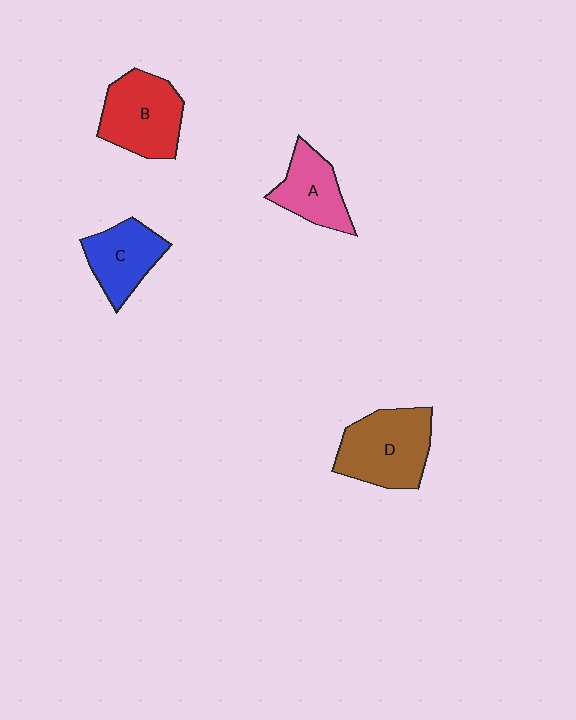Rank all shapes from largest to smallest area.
From largest to smallest: D (brown), B (red), C (blue), A (pink).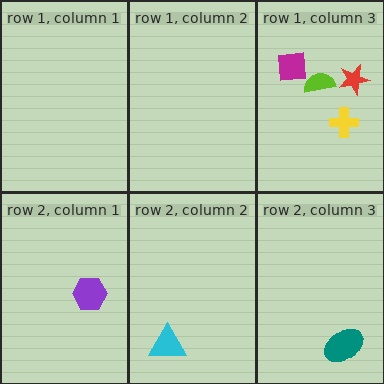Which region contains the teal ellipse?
The row 2, column 3 region.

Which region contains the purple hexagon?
The row 2, column 1 region.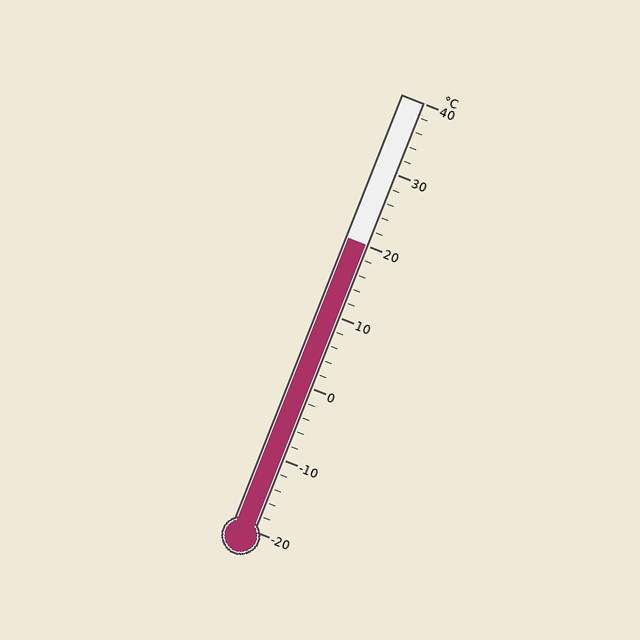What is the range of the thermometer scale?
The thermometer scale ranges from -20°C to 40°C.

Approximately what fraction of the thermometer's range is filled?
The thermometer is filled to approximately 65% of its range.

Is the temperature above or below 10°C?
The temperature is above 10°C.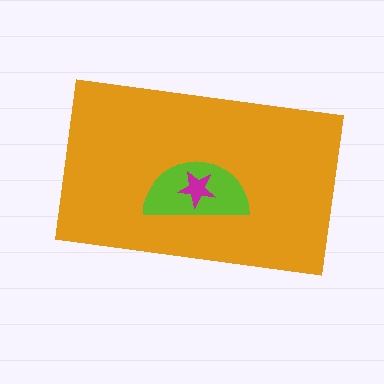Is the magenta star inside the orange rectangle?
Yes.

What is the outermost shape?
The orange rectangle.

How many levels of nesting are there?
3.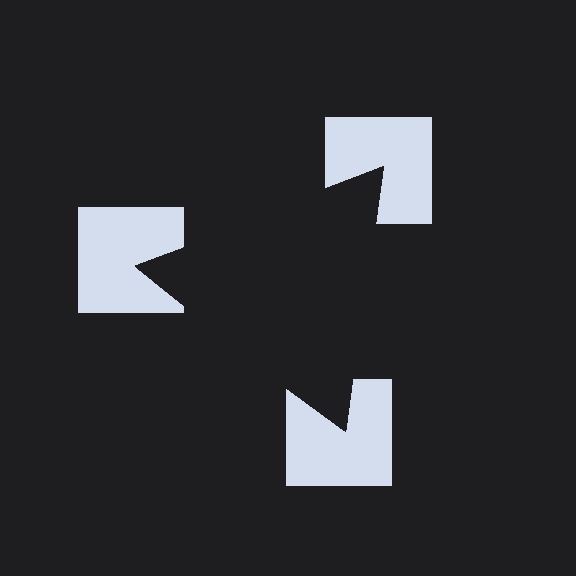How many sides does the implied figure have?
3 sides.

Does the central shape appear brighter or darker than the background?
It typically appears slightly darker than the background, even though no actual brightness change is drawn.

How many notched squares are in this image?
There are 3 — one at each vertex of the illusory triangle.